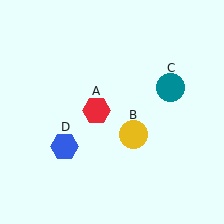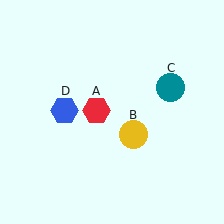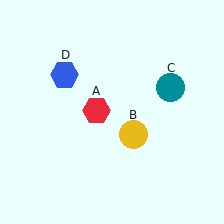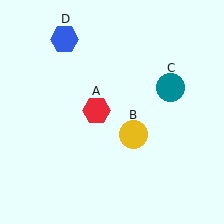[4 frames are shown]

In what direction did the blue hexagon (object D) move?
The blue hexagon (object D) moved up.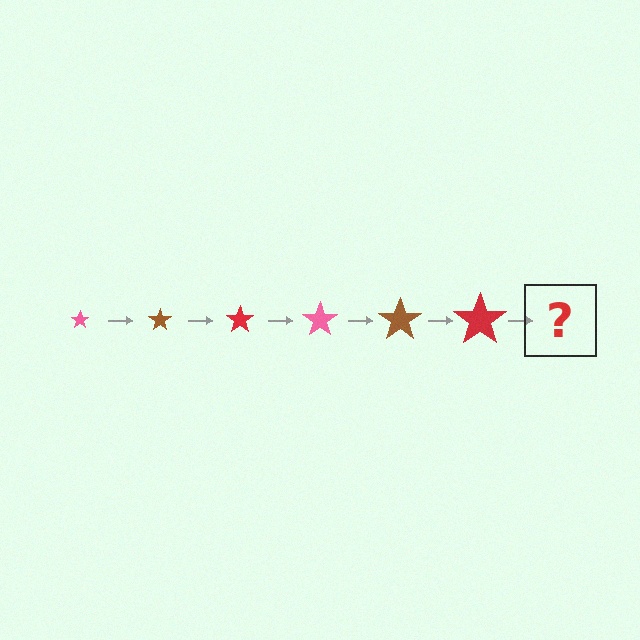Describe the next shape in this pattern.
It should be a pink star, larger than the previous one.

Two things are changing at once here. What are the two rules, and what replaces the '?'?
The two rules are that the star grows larger each step and the color cycles through pink, brown, and red. The '?' should be a pink star, larger than the previous one.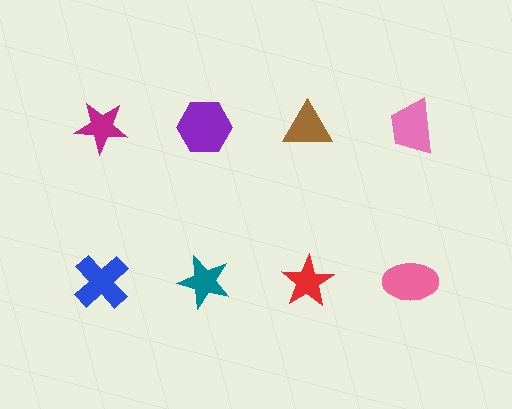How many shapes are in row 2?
4 shapes.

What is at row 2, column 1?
A blue cross.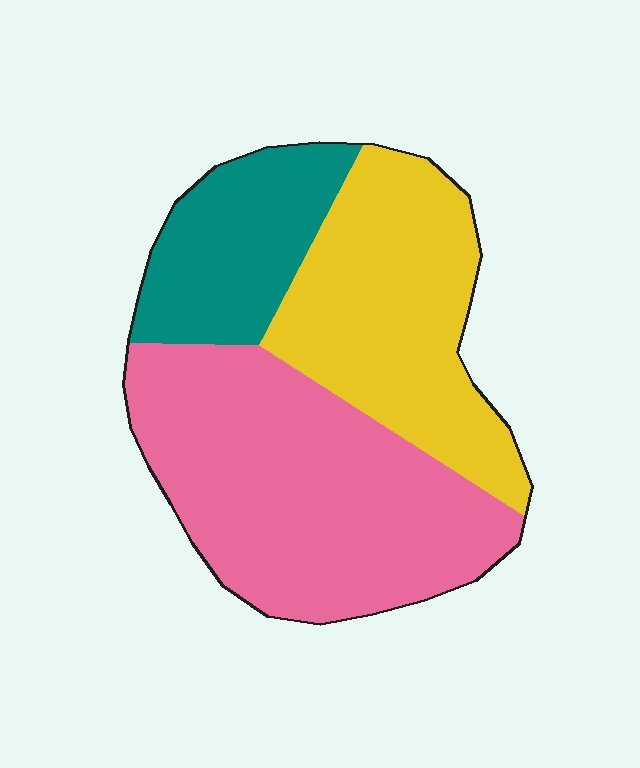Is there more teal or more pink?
Pink.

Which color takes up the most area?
Pink, at roughly 45%.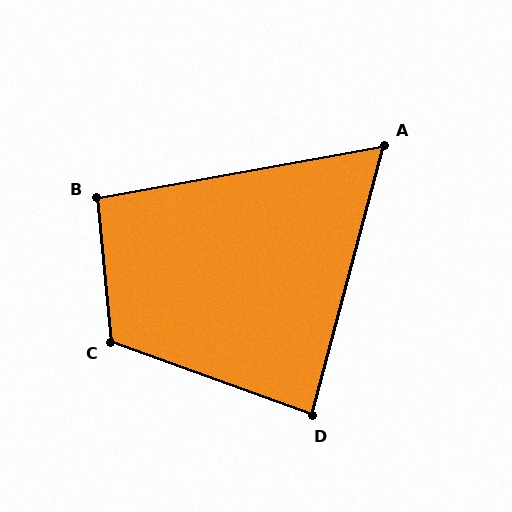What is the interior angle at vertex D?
Approximately 85 degrees (approximately right).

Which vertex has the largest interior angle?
C, at approximately 115 degrees.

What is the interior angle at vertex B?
Approximately 95 degrees (approximately right).